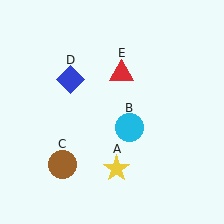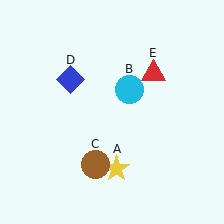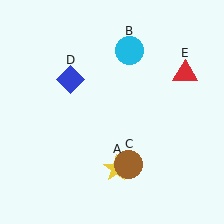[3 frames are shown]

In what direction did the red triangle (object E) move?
The red triangle (object E) moved right.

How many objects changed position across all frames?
3 objects changed position: cyan circle (object B), brown circle (object C), red triangle (object E).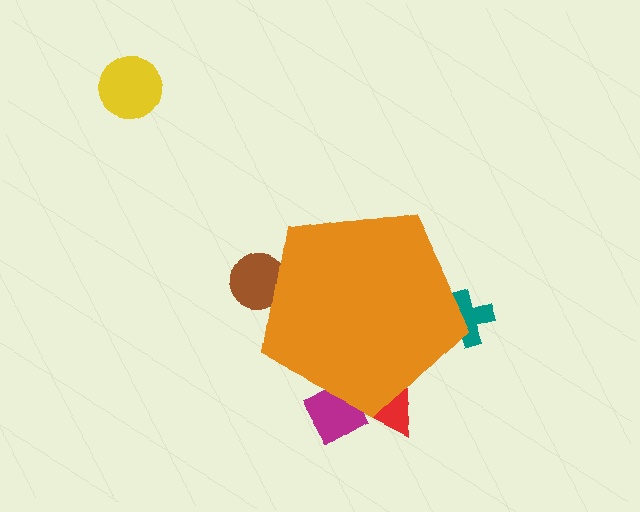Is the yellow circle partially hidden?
No, the yellow circle is fully visible.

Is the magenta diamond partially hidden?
Yes, the magenta diamond is partially hidden behind the orange pentagon.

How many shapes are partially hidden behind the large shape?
4 shapes are partially hidden.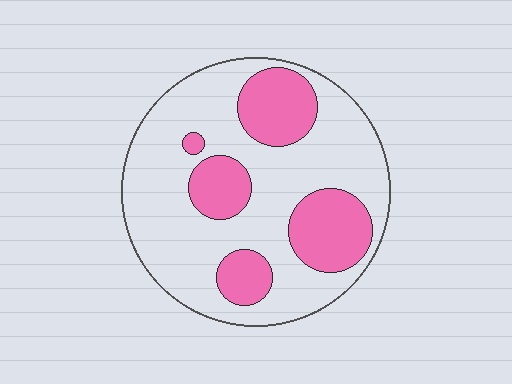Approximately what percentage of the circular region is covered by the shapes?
Approximately 30%.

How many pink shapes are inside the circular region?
5.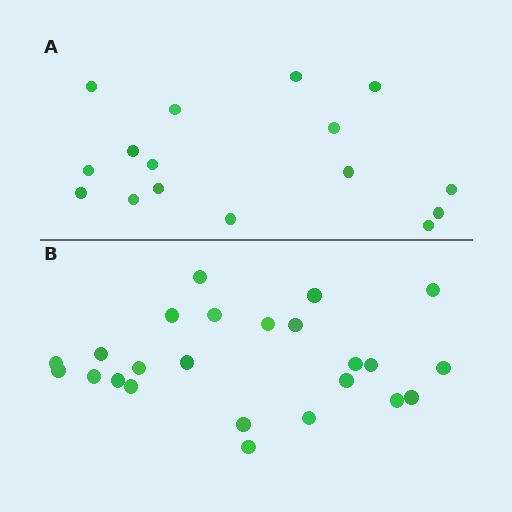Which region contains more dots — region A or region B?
Region B (the bottom region) has more dots.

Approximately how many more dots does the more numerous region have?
Region B has roughly 8 or so more dots than region A.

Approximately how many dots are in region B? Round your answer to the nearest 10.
About 20 dots. (The exact count is 24, which rounds to 20.)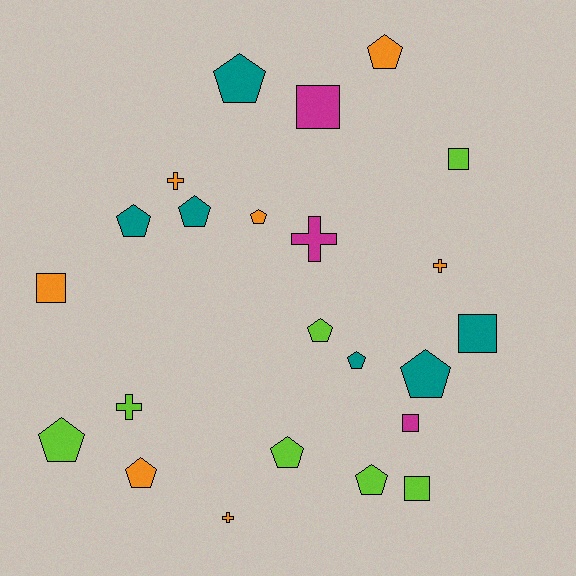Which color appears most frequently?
Orange, with 7 objects.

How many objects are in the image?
There are 23 objects.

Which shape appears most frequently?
Pentagon, with 12 objects.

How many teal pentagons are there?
There are 5 teal pentagons.